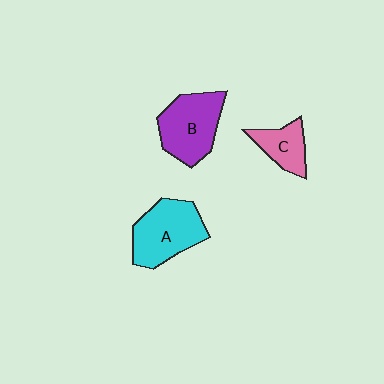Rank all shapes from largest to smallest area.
From largest to smallest: A (cyan), B (purple), C (pink).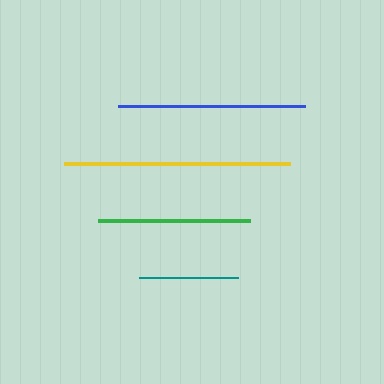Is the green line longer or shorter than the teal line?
The green line is longer than the teal line.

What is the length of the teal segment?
The teal segment is approximately 99 pixels long.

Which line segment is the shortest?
The teal line is the shortest at approximately 99 pixels.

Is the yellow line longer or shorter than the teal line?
The yellow line is longer than the teal line.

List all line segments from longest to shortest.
From longest to shortest: yellow, blue, green, teal.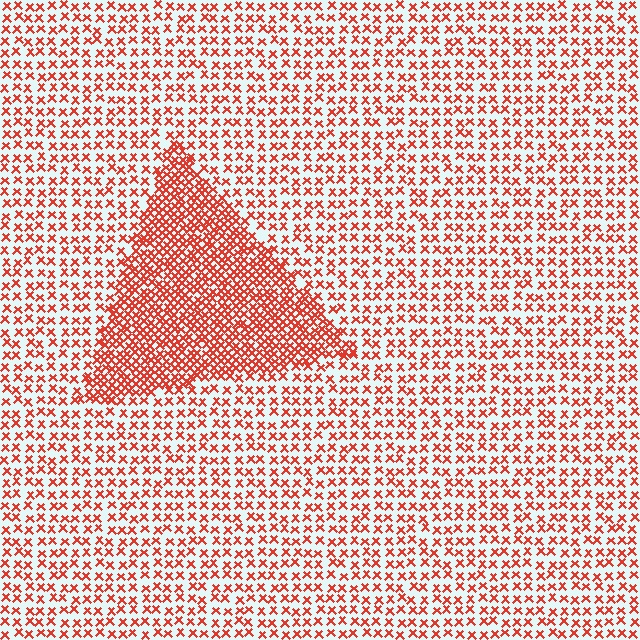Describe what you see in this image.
The image contains small red elements arranged at two different densities. A triangle-shaped region is visible where the elements are more densely packed than the surrounding area.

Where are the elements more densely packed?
The elements are more densely packed inside the triangle boundary.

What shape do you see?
I see a triangle.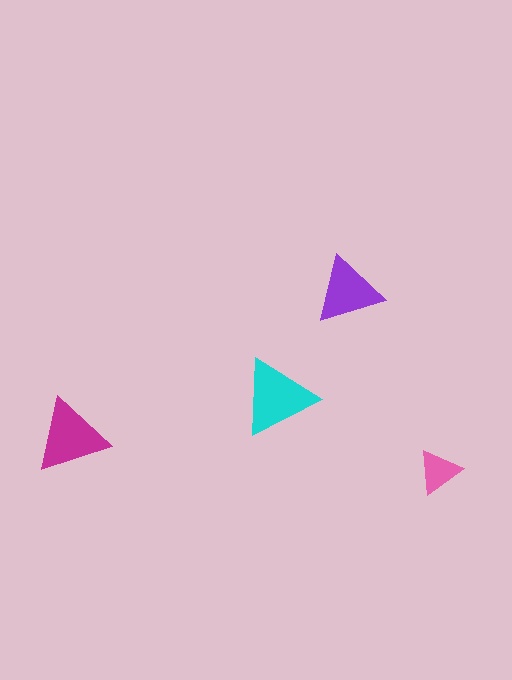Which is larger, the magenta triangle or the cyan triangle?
The cyan one.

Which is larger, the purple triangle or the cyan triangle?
The cyan one.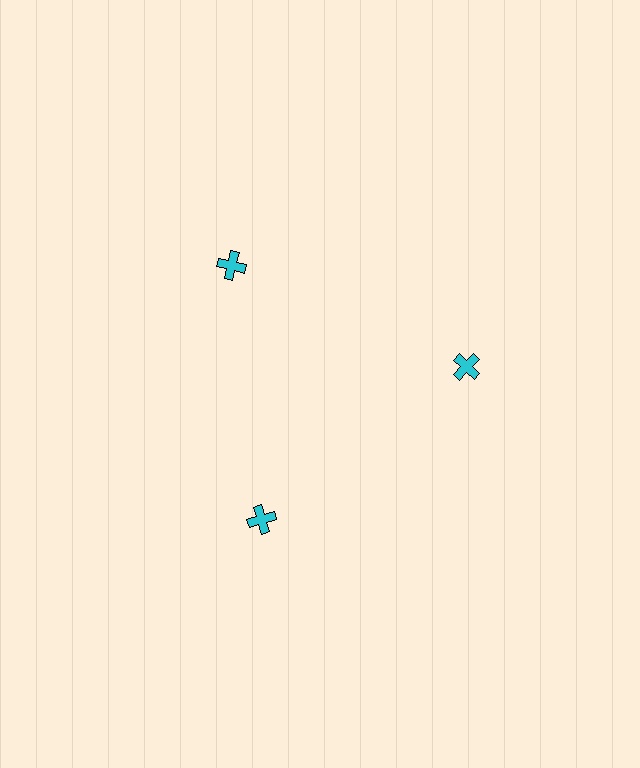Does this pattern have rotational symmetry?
Yes, this pattern has 3-fold rotational symmetry. It looks the same after rotating 120 degrees around the center.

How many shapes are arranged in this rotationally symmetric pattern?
There are 3 shapes, arranged in 3 groups of 1.